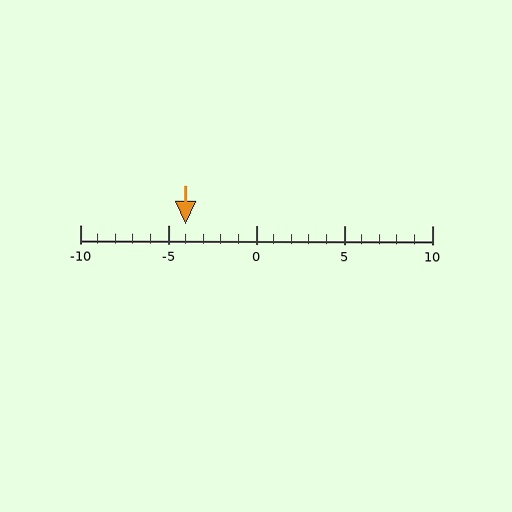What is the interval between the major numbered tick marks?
The major tick marks are spaced 5 units apart.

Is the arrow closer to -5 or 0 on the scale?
The arrow is closer to -5.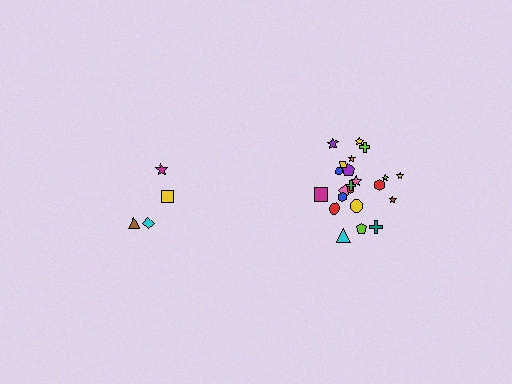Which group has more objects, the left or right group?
The right group.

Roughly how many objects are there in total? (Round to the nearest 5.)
Roughly 25 objects in total.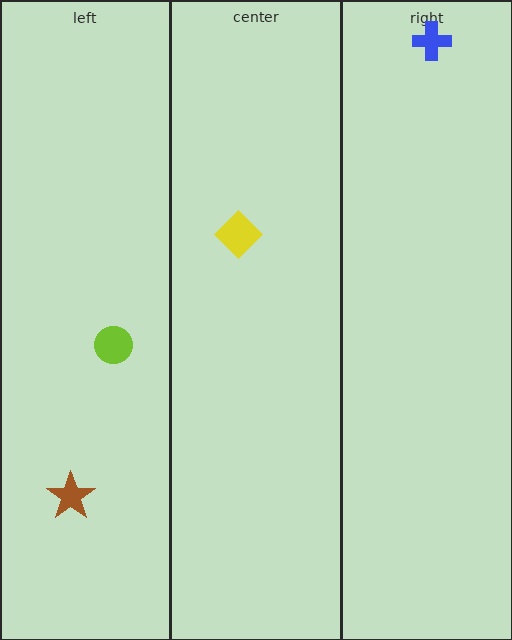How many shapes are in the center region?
1.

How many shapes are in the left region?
2.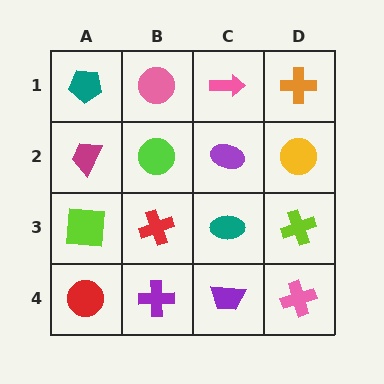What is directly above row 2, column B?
A pink circle.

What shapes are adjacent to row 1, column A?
A magenta trapezoid (row 2, column A), a pink circle (row 1, column B).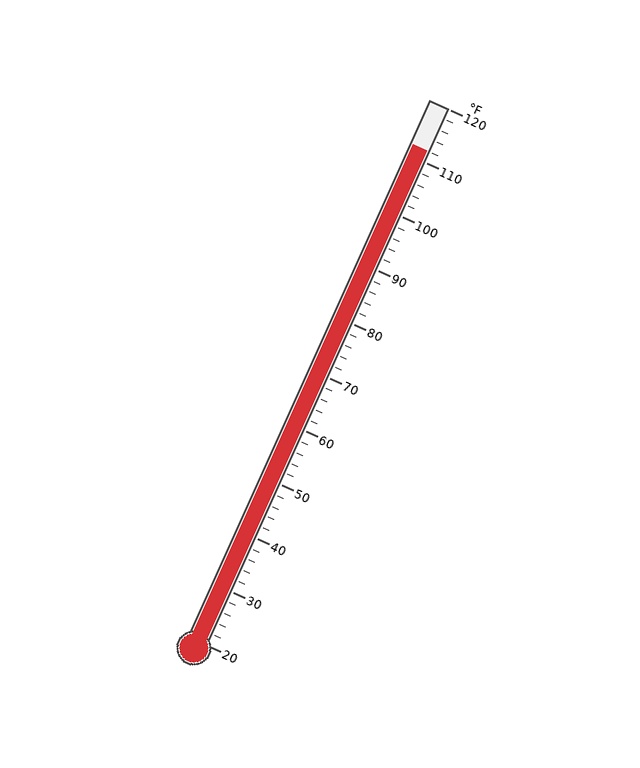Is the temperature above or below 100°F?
The temperature is above 100°F.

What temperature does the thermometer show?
The thermometer shows approximately 112°F.